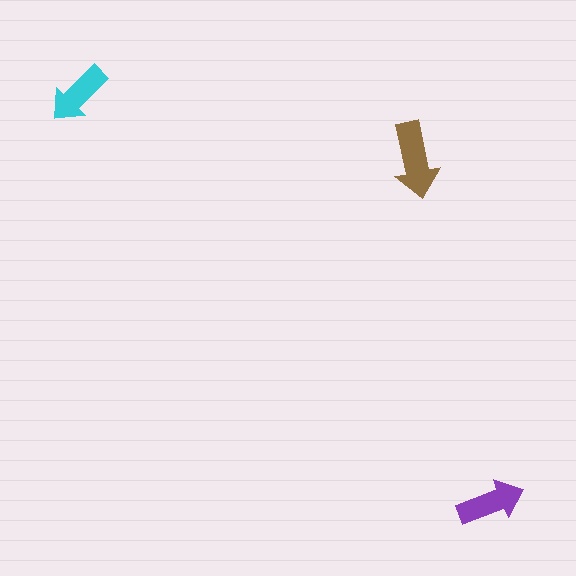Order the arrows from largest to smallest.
the brown one, the purple one, the cyan one.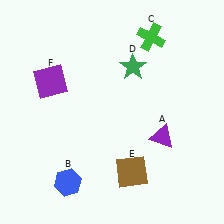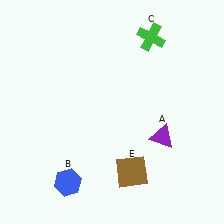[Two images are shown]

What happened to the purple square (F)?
The purple square (F) was removed in Image 2. It was in the top-left area of Image 1.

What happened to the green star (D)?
The green star (D) was removed in Image 2. It was in the top-right area of Image 1.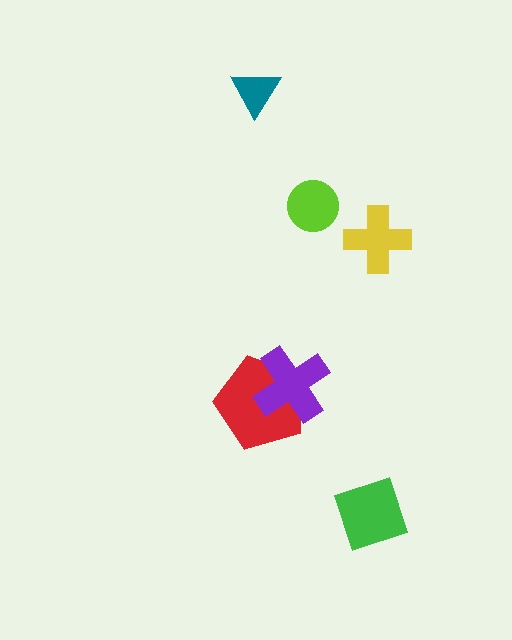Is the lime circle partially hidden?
No, no other shape covers it.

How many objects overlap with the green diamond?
0 objects overlap with the green diamond.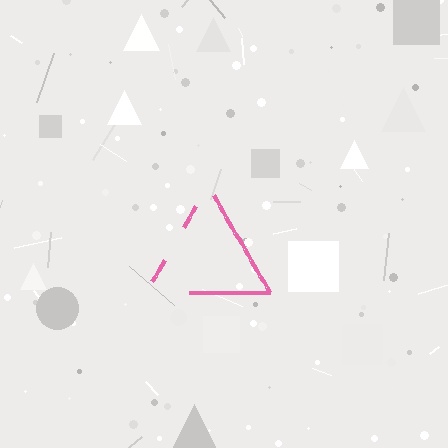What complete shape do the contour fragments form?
The contour fragments form a triangle.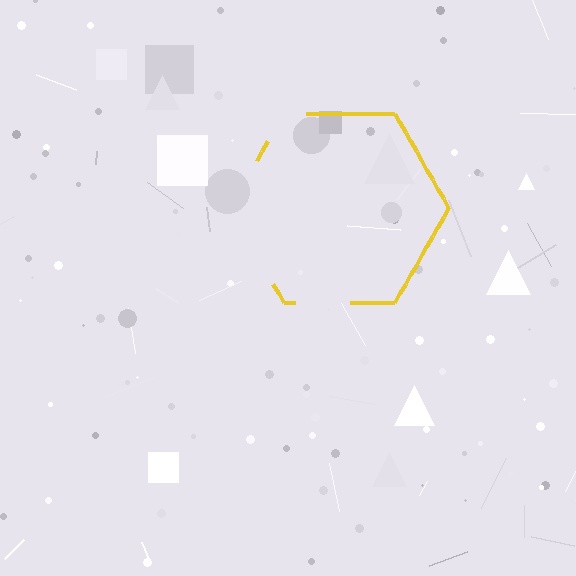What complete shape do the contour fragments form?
The contour fragments form a hexagon.